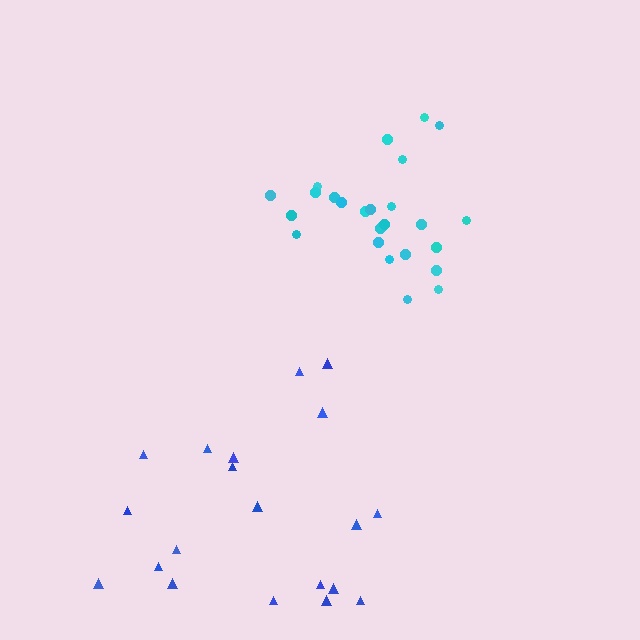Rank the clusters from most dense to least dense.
cyan, blue.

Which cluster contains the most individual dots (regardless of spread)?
Cyan (25).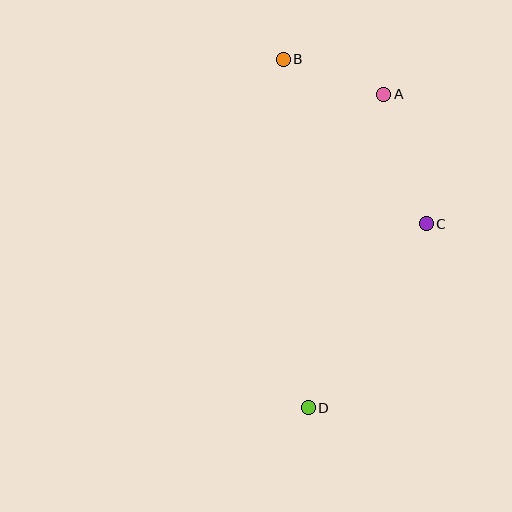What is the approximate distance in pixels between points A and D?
The distance between A and D is approximately 322 pixels.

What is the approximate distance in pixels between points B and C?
The distance between B and C is approximately 218 pixels.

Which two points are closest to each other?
Points A and B are closest to each other.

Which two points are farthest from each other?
Points B and D are farthest from each other.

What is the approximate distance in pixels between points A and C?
The distance between A and C is approximately 136 pixels.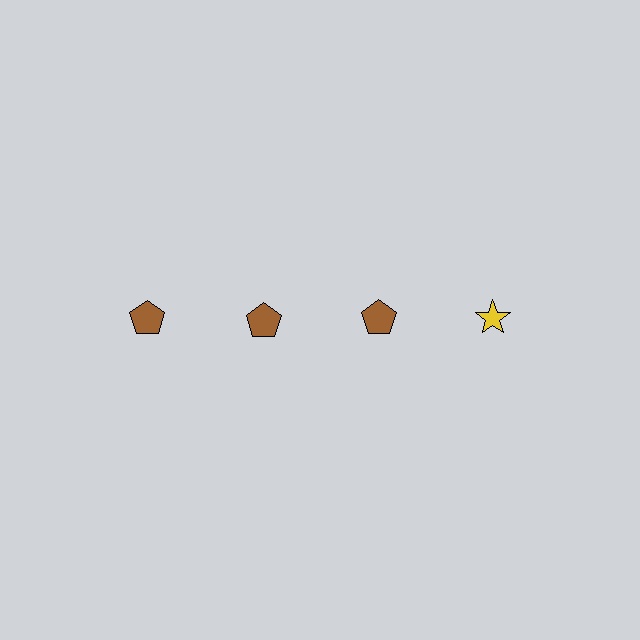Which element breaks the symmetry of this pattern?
The yellow star in the top row, second from right column breaks the symmetry. All other shapes are brown pentagons.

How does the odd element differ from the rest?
It differs in both color (yellow instead of brown) and shape (star instead of pentagon).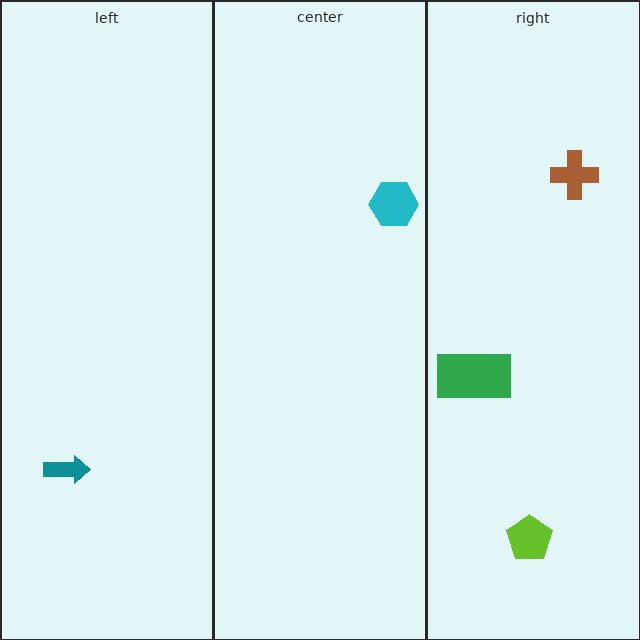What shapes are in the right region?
The brown cross, the green rectangle, the lime pentagon.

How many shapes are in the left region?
1.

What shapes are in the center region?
The cyan hexagon.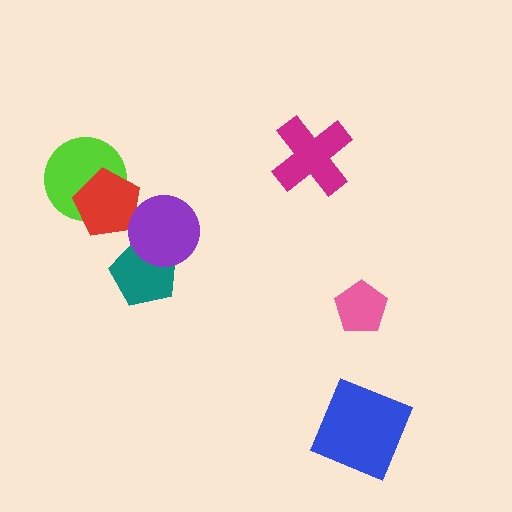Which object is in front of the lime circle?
The red pentagon is in front of the lime circle.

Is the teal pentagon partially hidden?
Yes, it is partially covered by another shape.